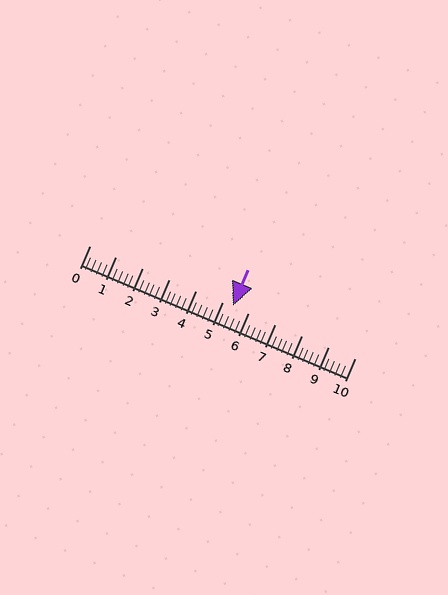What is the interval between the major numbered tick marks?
The major tick marks are spaced 1 units apart.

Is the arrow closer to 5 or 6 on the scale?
The arrow is closer to 5.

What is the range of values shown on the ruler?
The ruler shows values from 0 to 10.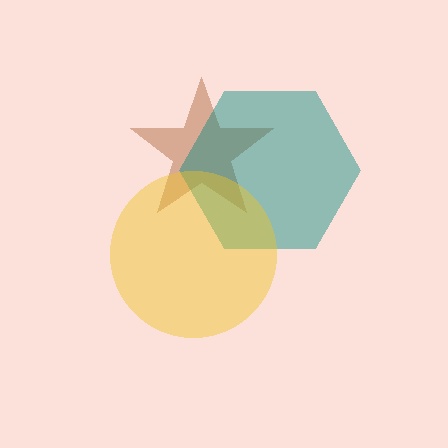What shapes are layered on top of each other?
The layered shapes are: a brown star, a teal hexagon, a yellow circle.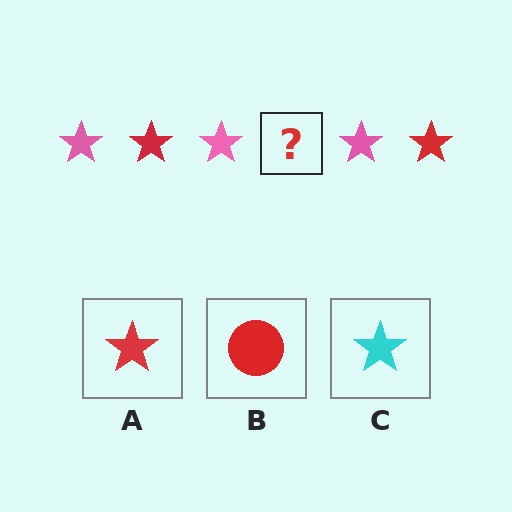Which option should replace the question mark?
Option A.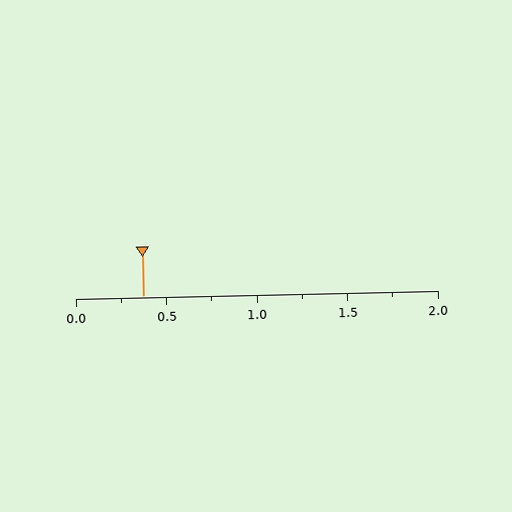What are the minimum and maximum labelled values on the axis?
The axis runs from 0.0 to 2.0.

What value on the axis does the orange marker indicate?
The marker indicates approximately 0.38.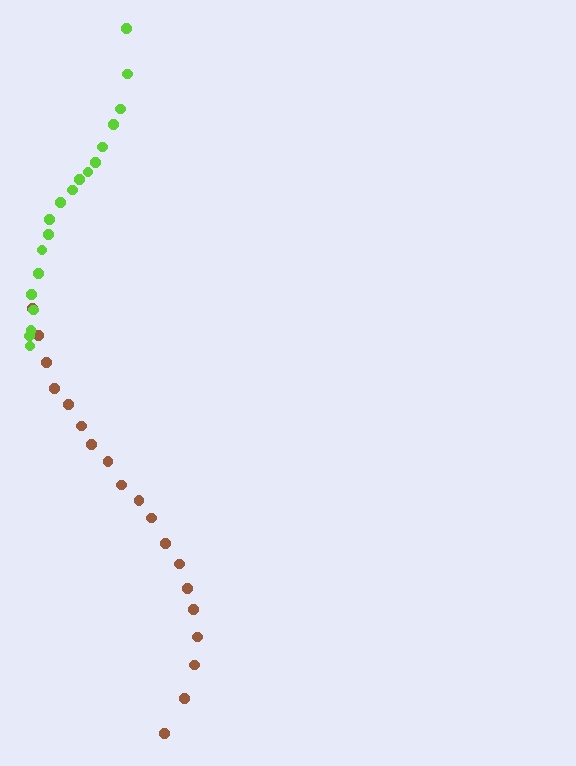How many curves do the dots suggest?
There are 2 distinct paths.